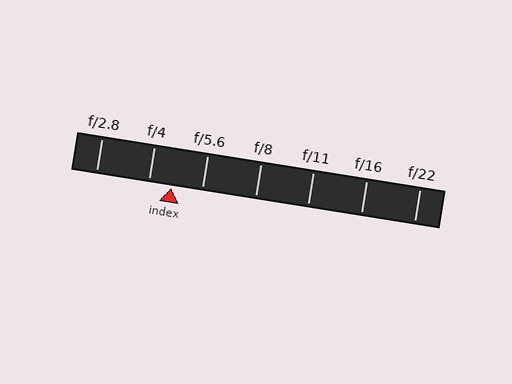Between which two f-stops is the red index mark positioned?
The index mark is between f/4 and f/5.6.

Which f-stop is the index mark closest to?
The index mark is closest to f/4.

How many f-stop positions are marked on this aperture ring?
There are 7 f-stop positions marked.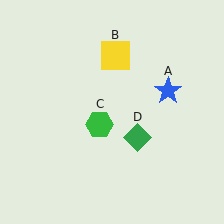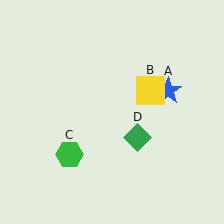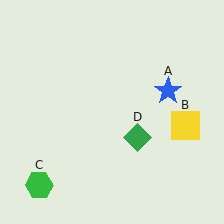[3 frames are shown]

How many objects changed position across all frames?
2 objects changed position: yellow square (object B), green hexagon (object C).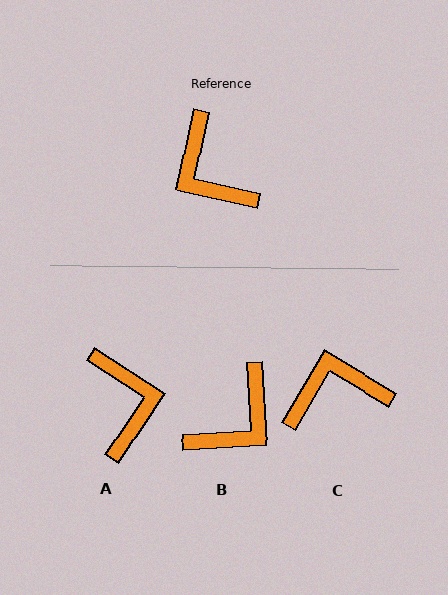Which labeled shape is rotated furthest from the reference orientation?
A, about 159 degrees away.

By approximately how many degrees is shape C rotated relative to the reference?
Approximately 108 degrees clockwise.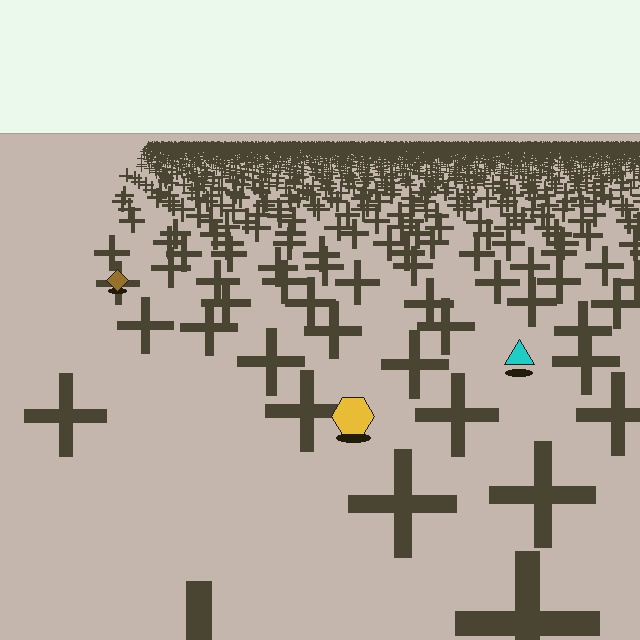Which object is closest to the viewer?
The yellow hexagon is closest. The texture marks near it are larger and more spread out.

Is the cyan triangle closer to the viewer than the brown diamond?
Yes. The cyan triangle is closer — you can tell from the texture gradient: the ground texture is coarser near it.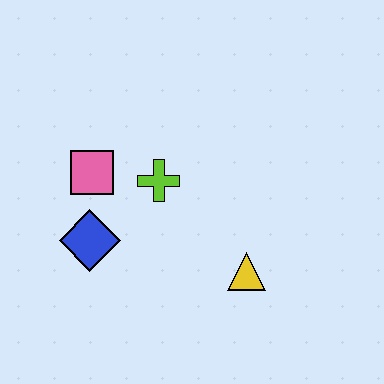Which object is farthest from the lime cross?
The yellow triangle is farthest from the lime cross.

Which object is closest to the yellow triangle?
The lime cross is closest to the yellow triangle.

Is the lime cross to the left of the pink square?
No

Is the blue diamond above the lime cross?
No